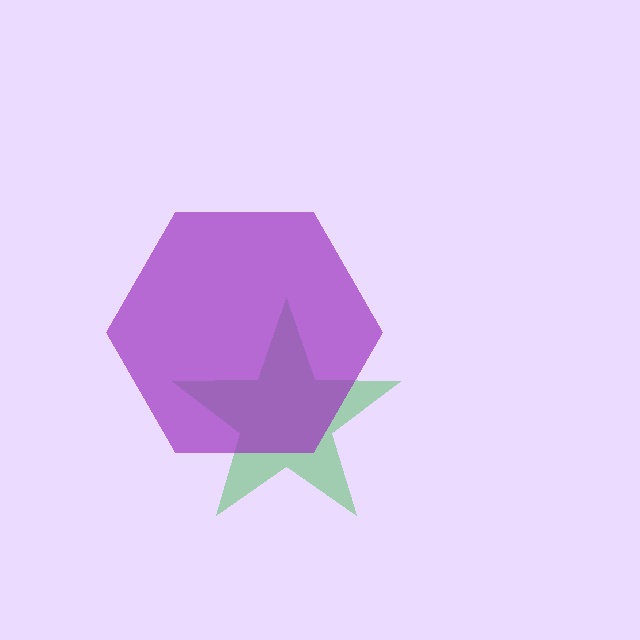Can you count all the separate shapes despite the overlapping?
Yes, there are 2 separate shapes.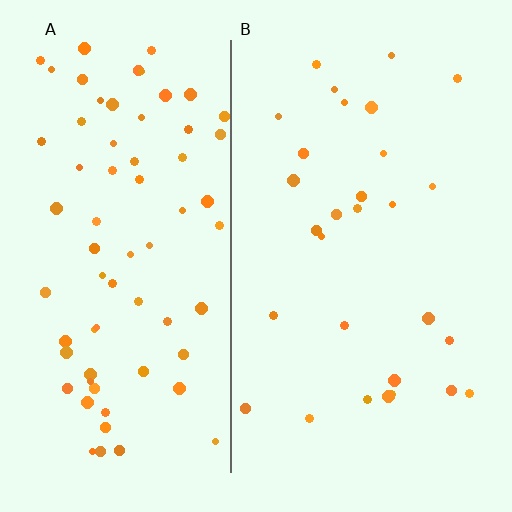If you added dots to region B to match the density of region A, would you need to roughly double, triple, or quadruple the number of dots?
Approximately double.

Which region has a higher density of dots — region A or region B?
A (the left).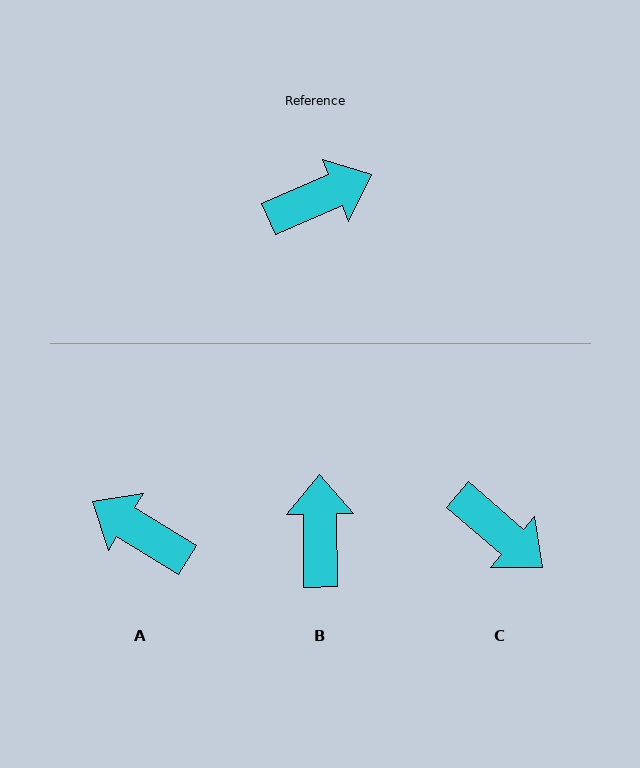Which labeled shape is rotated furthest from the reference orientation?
A, about 125 degrees away.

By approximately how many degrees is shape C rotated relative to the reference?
Approximately 64 degrees clockwise.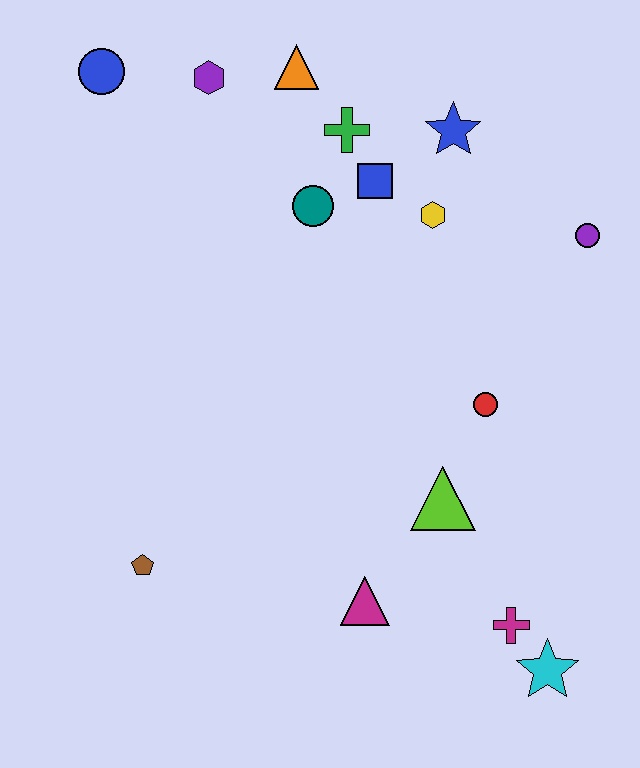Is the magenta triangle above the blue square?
No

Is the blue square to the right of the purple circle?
No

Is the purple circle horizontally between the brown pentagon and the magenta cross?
No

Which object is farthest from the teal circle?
The cyan star is farthest from the teal circle.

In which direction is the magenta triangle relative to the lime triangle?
The magenta triangle is below the lime triangle.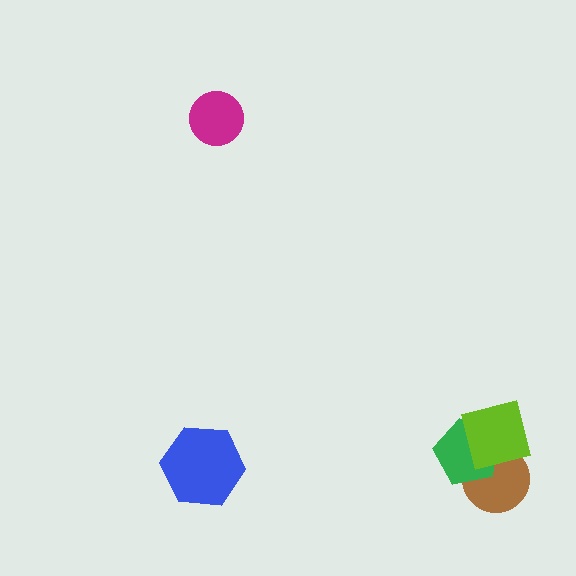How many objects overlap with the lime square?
2 objects overlap with the lime square.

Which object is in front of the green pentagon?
The lime square is in front of the green pentagon.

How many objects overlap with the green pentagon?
2 objects overlap with the green pentagon.